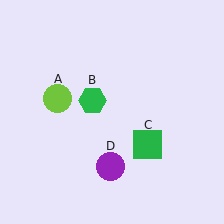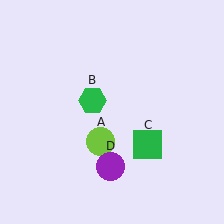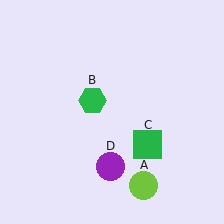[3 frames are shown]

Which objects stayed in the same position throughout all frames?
Green hexagon (object B) and green square (object C) and purple circle (object D) remained stationary.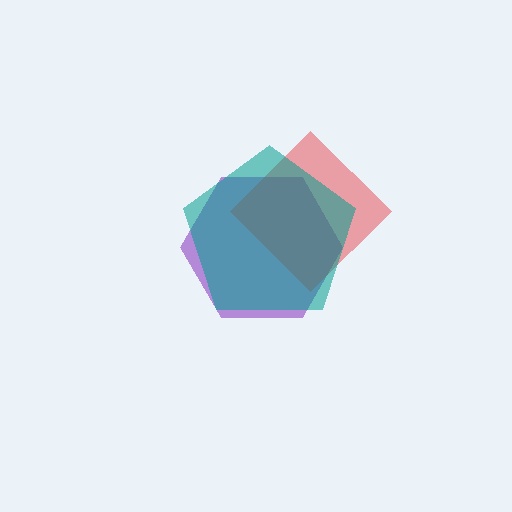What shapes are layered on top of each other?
The layered shapes are: a purple hexagon, a red diamond, a teal pentagon.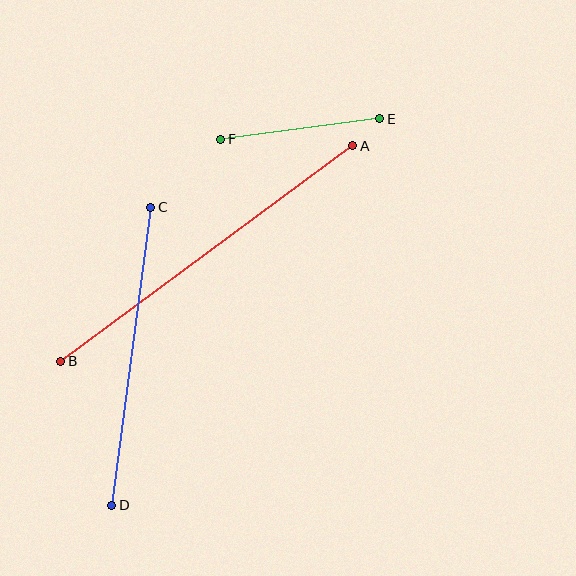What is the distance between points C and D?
The distance is approximately 301 pixels.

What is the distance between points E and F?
The distance is approximately 160 pixels.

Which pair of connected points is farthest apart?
Points A and B are farthest apart.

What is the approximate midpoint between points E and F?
The midpoint is at approximately (300, 129) pixels.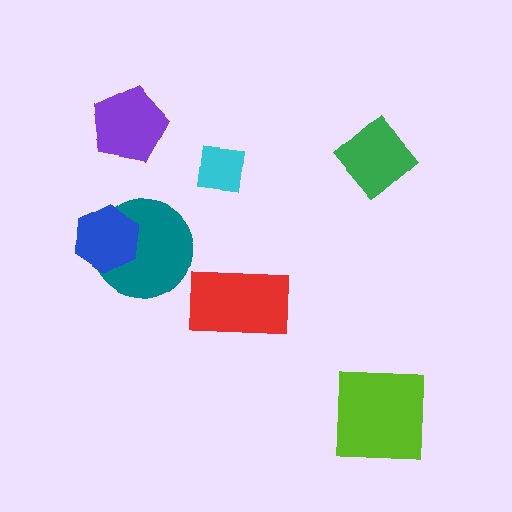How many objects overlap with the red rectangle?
0 objects overlap with the red rectangle.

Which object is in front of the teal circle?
The blue hexagon is in front of the teal circle.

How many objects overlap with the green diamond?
0 objects overlap with the green diamond.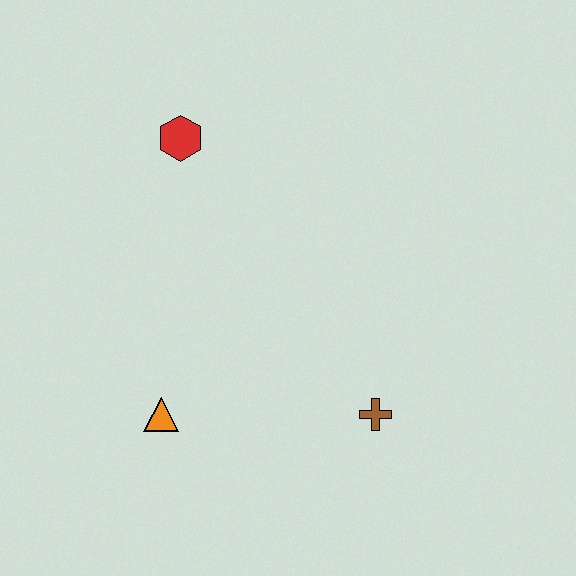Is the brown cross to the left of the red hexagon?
No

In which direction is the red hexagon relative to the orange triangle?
The red hexagon is above the orange triangle.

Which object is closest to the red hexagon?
The orange triangle is closest to the red hexagon.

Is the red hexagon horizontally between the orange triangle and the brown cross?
Yes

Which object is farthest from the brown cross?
The red hexagon is farthest from the brown cross.